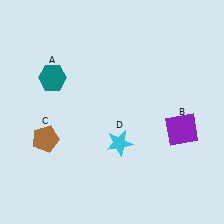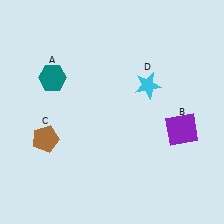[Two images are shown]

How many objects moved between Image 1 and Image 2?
1 object moved between the two images.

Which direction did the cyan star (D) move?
The cyan star (D) moved up.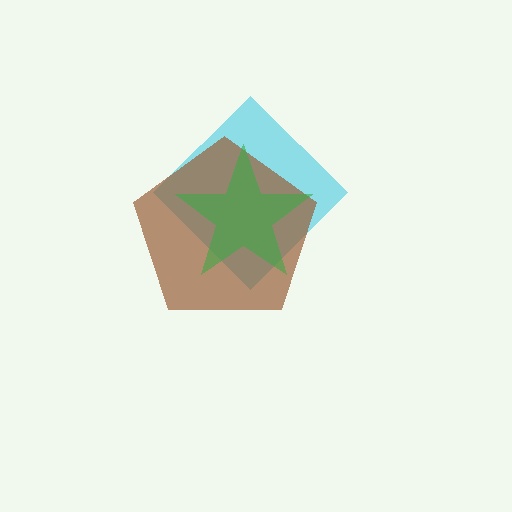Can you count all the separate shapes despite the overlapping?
Yes, there are 3 separate shapes.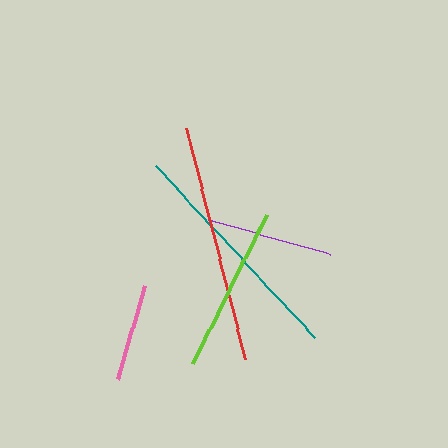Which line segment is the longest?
The red line is the longest at approximately 238 pixels.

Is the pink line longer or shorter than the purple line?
The purple line is longer than the pink line.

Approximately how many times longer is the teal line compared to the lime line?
The teal line is approximately 1.4 times the length of the lime line.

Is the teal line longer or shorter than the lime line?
The teal line is longer than the lime line.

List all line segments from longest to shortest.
From longest to shortest: red, teal, lime, purple, pink.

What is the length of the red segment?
The red segment is approximately 238 pixels long.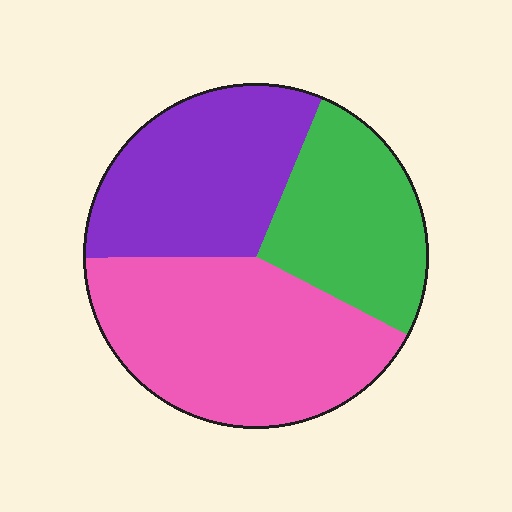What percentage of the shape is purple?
Purple covers 32% of the shape.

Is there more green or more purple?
Purple.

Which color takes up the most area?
Pink, at roughly 40%.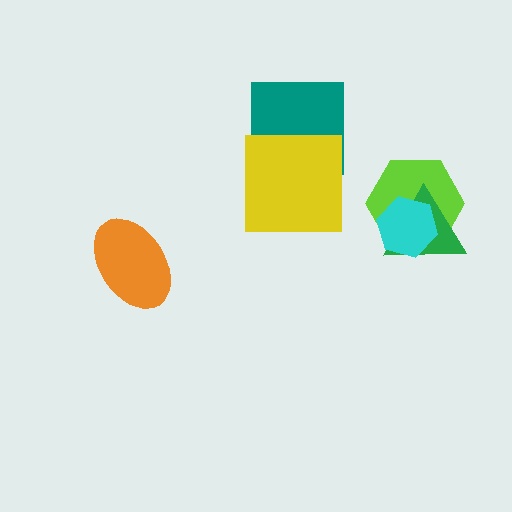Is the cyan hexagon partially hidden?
No, no other shape covers it.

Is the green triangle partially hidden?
Yes, it is partially covered by another shape.